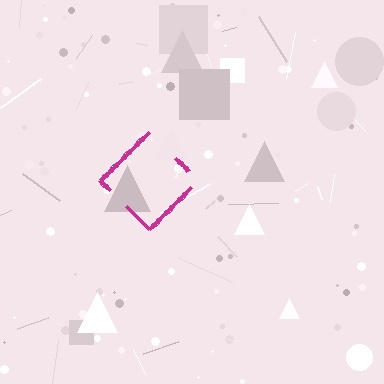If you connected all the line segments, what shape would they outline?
They would outline a diamond.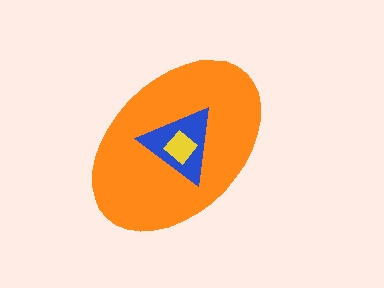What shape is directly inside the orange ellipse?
The blue triangle.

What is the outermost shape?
The orange ellipse.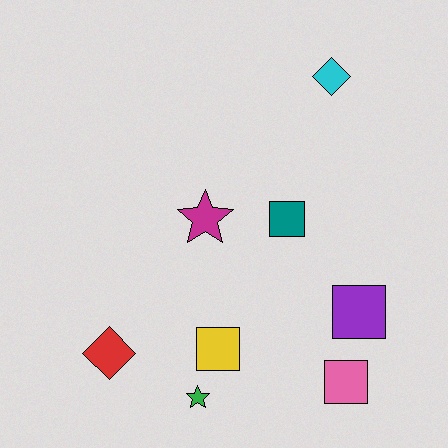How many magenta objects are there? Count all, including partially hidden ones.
There is 1 magenta object.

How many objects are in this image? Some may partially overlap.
There are 8 objects.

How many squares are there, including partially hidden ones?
There are 4 squares.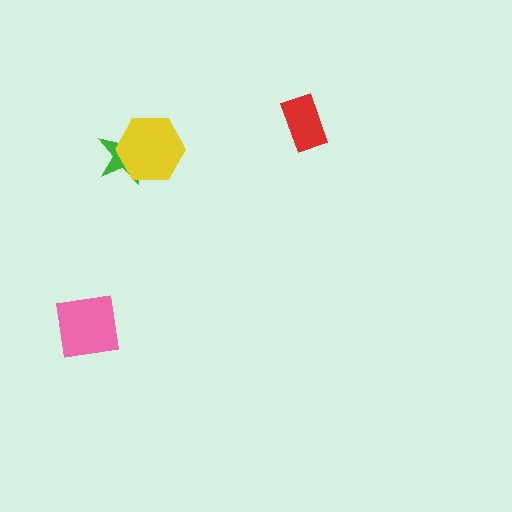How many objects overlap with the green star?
1 object overlaps with the green star.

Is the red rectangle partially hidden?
No, no other shape covers it.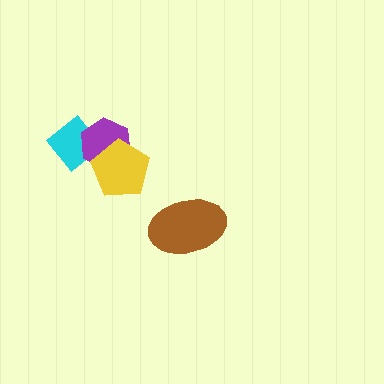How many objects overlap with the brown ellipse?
0 objects overlap with the brown ellipse.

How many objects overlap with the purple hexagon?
2 objects overlap with the purple hexagon.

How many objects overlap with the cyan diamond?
2 objects overlap with the cyan diamond.